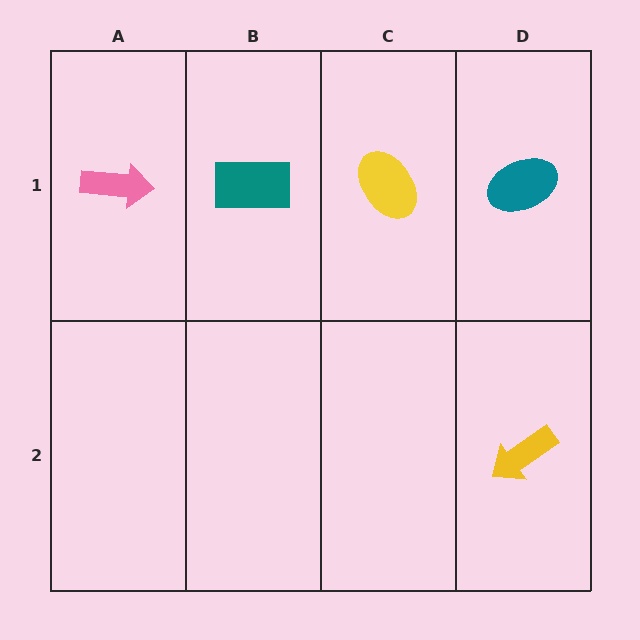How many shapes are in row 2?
1 shape.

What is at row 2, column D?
A yellow arrow.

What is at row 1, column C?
A yellow ellipse.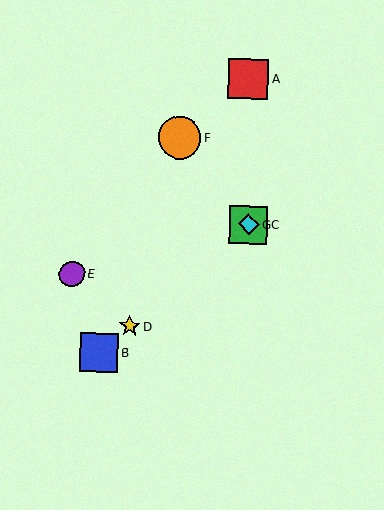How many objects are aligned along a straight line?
4 objects (B, C, D, G) are aligned along a straight line.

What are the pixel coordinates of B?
Object B is at (99, 352).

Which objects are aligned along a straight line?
Objects B, C, D, G are aligned along a straight line.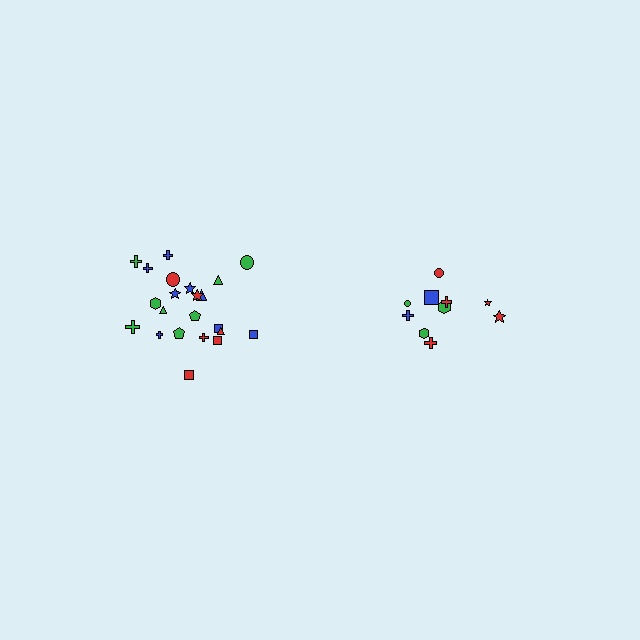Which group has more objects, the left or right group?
The left group.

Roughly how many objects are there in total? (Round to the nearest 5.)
Roughly 30 objects in total.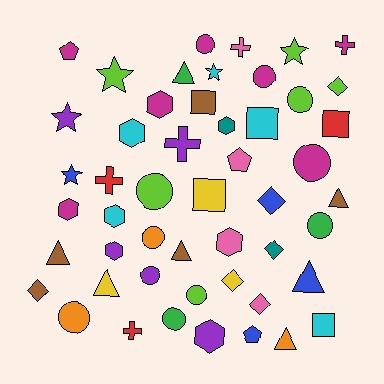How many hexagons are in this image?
There are 8 hexagons.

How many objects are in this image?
There are 50 objects.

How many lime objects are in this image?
There are 6 lime objects.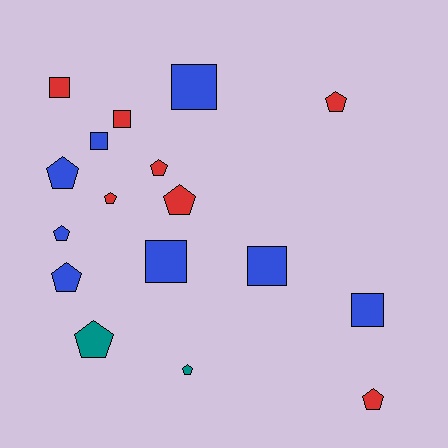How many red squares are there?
There are 2 red squares.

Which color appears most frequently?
Blue, with 8 objects.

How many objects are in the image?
There are 17 objects.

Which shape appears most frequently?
Pentagon, with 10 objects.